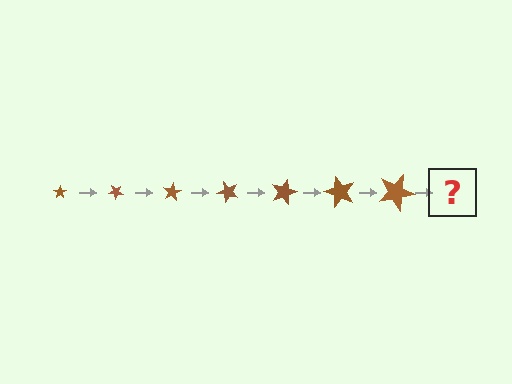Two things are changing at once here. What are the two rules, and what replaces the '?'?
The two rules are that the star grows larger each step and it rotates 40 degrees each step. The '?' should be a star, larger than the previous one and rotated 280 degrees from the start.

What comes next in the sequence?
The next element should be a star, larger than the previous one and rotated 280 degrees from the start.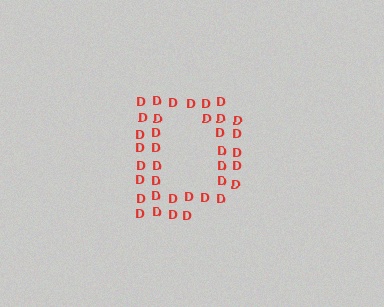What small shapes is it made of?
It is made of small letter D's.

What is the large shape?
The large shape is the letter D.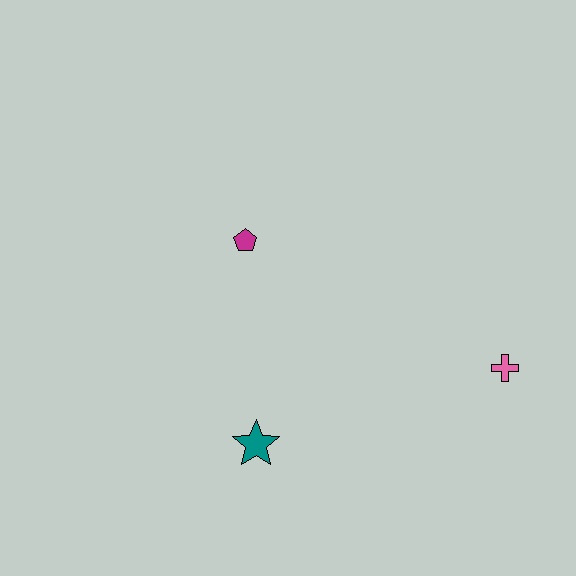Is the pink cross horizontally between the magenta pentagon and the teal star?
No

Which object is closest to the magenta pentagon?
The teal star is closest to the magenta pentagon.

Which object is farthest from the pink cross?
The magenta pentagon is farthest from the pink cross.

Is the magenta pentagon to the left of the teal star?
Yes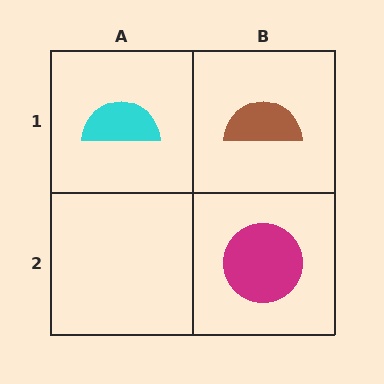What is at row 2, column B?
A magenta circle.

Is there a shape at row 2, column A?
No, that cell is empty.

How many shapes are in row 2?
1 shape.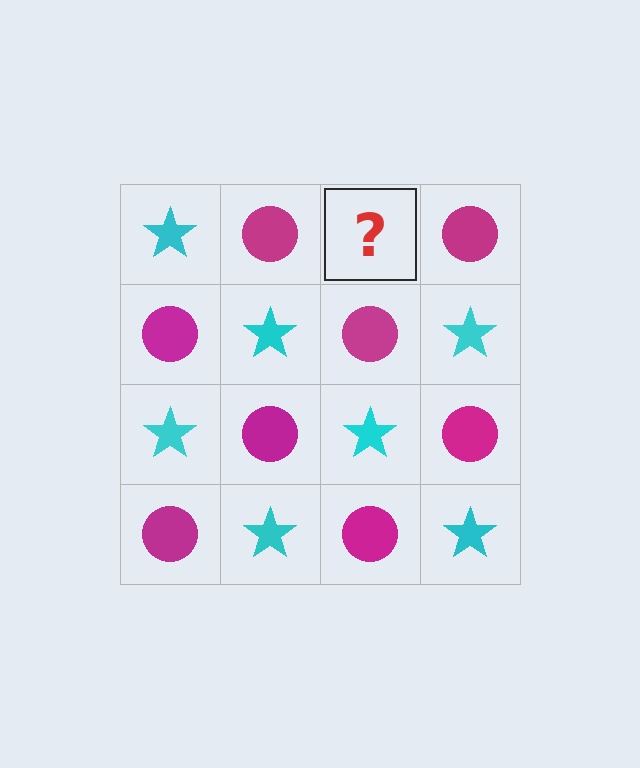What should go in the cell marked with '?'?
The missing cell should contain a cyan star.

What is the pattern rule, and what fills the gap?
The rule is that it alternates cyan star and magenta circle in a checkerboard pattern. The gap should be filled with a cyan star.